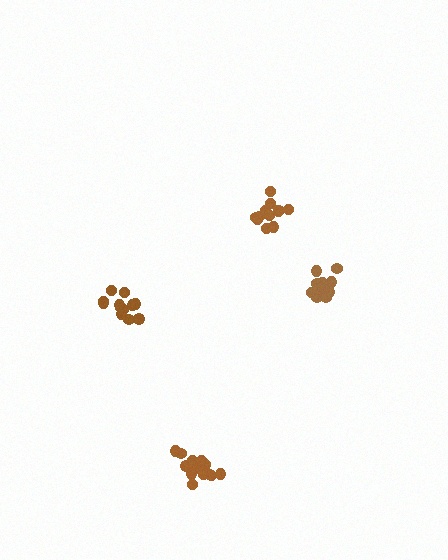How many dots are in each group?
Group 1: 15 dots, Group 2: 17 dots, Group 3: 12 dots, Group 4: 12 dots (56 total).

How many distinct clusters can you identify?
There are 4 distinct clusters.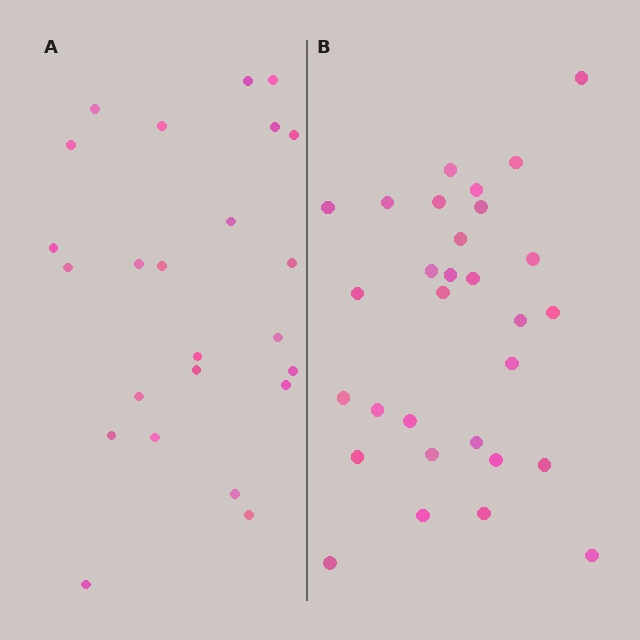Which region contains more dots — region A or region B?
Region B (the right region) has more dots.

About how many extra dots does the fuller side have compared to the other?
Region B has about 6 more dots than region A.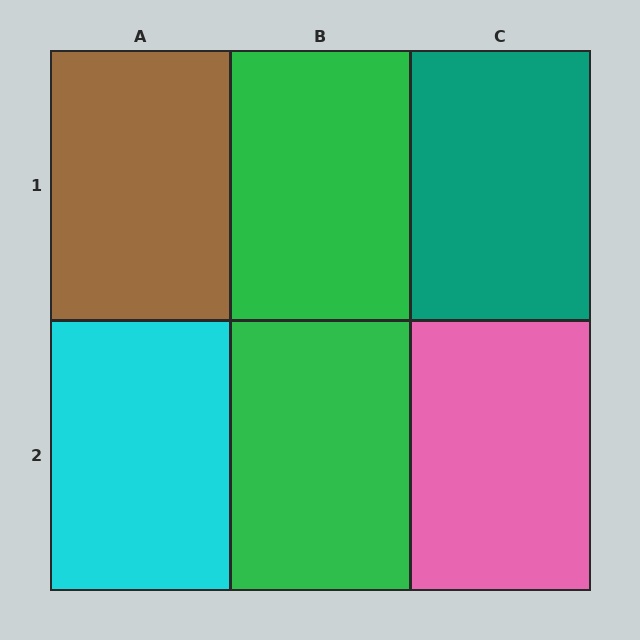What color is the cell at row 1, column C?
Teal.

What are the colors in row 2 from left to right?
Cyan, green, pink.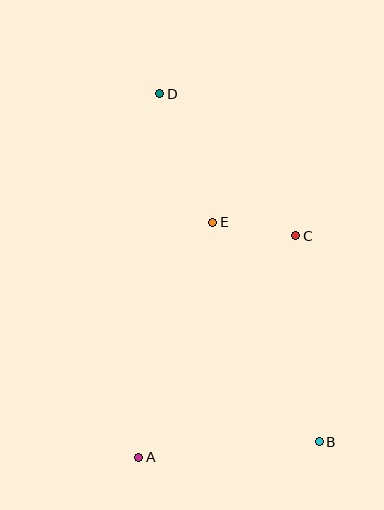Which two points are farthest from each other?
Points B and D are farthest from each other.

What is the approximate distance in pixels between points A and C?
The distance between A and C is approximately 271 pixels.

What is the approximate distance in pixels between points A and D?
The distance between A and D is approximately 364 pixels.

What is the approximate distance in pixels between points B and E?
The distance between B and E is approximately 244 pixels.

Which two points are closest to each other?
Points C and E are closest to each other.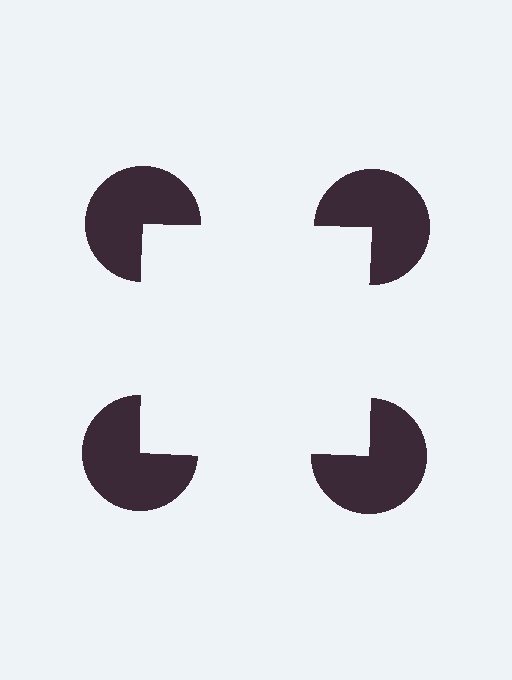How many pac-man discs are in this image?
There are 4 — one at each vertex of the illusory square.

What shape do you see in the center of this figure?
An illusory square — its edges are inferred from the aligned wedge cuts in the pac-man discs, not physically drawn.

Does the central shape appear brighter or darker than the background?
It typically appears slightly brighter than the background, even though no actual brightness change is drawn.